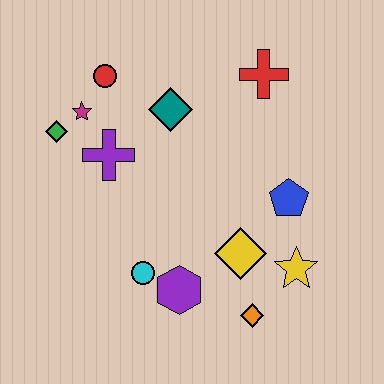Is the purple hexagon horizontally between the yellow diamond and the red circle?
Yes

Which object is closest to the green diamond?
The magenta star is closest to the green diamond.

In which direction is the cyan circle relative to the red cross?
The cyan circle is below the red cross.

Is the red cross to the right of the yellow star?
No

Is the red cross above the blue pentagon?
Yes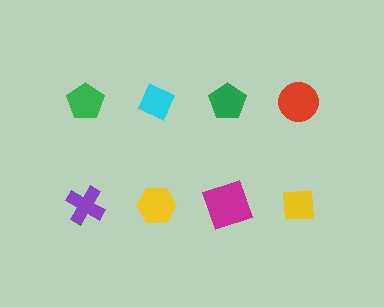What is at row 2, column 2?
A yellow hexagon.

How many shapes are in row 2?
4 shapes.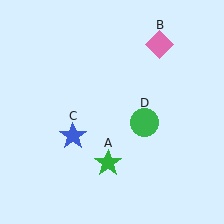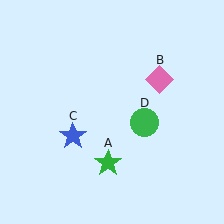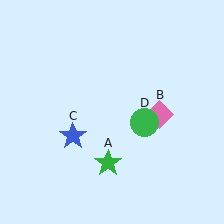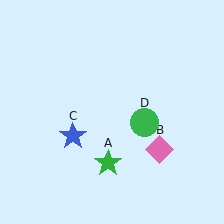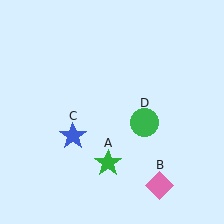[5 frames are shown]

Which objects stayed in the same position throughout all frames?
Green star (object A) and blue star (object C) and green circle (object D) remained stationary.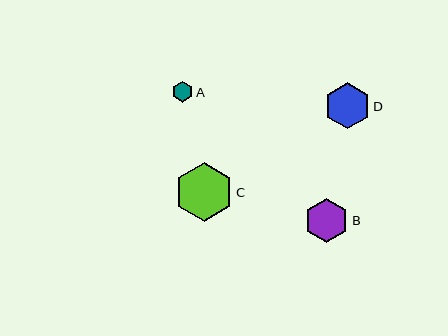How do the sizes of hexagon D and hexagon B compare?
Hexagon D and hexagon B are approximately the same size.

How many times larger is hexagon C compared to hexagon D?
Hexagon C is approximately 1.3 times the size of hexagon D.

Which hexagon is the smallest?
Hexagon A is the smallest with a size of approximately 21 pixels.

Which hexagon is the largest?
Hexagon C is the largest with a size of approximately 58 pixels.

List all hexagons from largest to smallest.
From largest to smallest: C, D, B, A.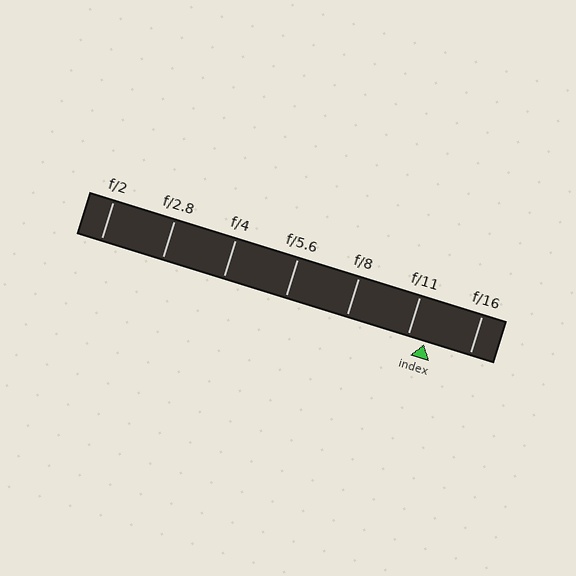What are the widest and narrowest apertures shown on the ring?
The widest aperture shown is f/2 and the narrowest is f/16.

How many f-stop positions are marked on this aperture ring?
There are 7 f-stop positions marked.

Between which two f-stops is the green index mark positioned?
The index mark is between f/11 and f/16.